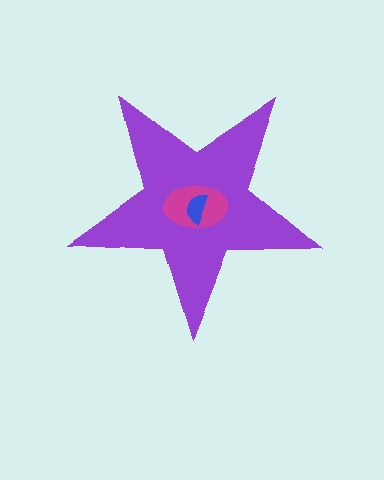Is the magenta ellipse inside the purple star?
Yes.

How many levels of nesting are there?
3.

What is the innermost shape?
The blue semicircle.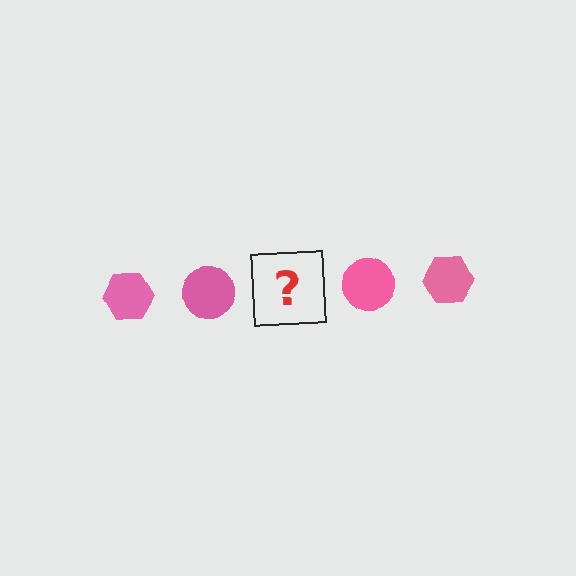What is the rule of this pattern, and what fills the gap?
The rule is that the pattern cycles through hexagon, circle shapes in pink. The gap should be filled with a pink hexagon.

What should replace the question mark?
The question mark should be replaced with a pink hexagon.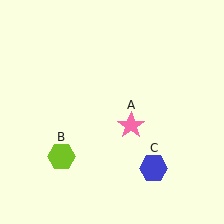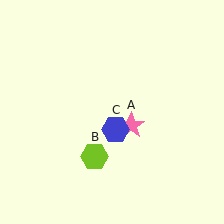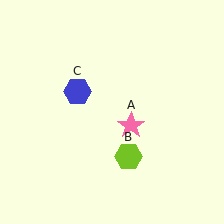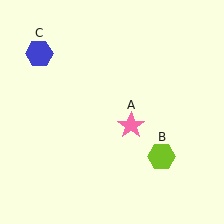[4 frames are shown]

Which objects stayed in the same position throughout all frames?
Pink star (object A) remained stationary.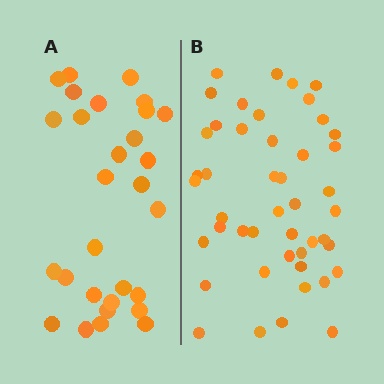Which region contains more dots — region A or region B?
Region B (the right region) has more dots.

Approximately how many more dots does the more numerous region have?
Region B has approximately 15 more dots than region A.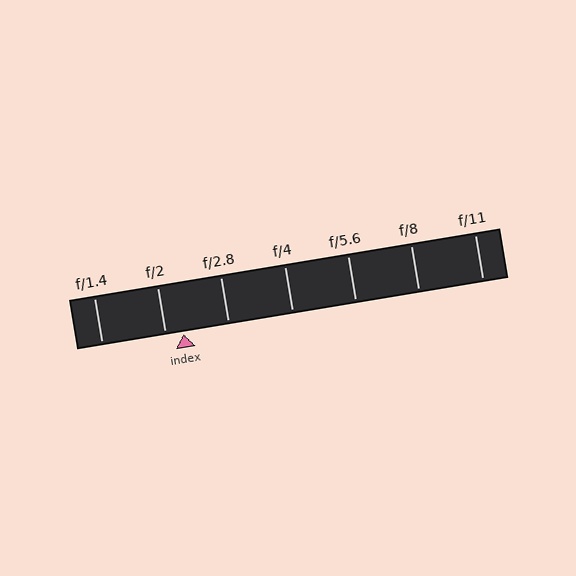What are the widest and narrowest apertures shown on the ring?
The widest aperture shown is f/1.4 and the narrowest is f/11.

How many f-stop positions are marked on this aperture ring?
There are 7 f-stop positions marked.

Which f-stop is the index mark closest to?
The index mark is closest to f/2.